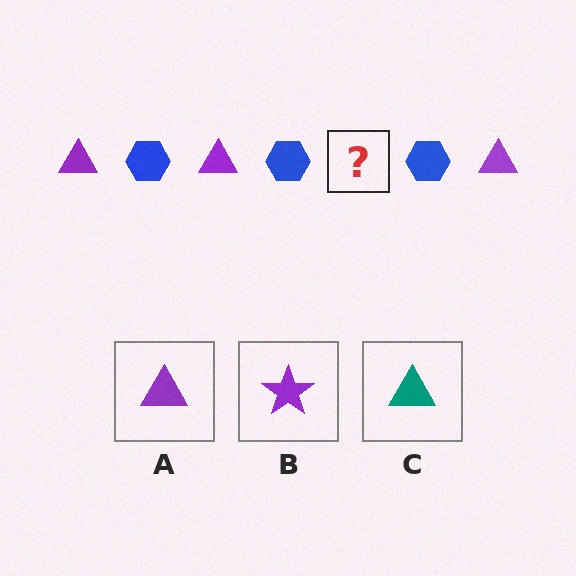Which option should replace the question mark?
Option A.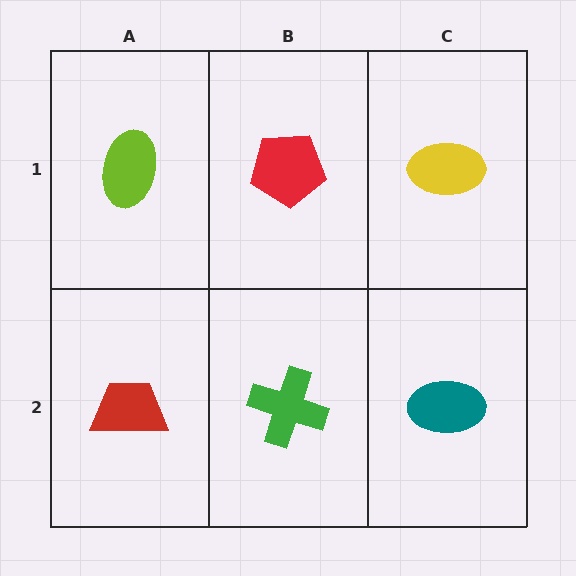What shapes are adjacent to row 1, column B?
A green cross (row 2, column B), a lime ellipse (row 1, column A), a yellow ellipse (row 1, column C).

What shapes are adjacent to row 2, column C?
A yellow ellipse (row 1, column C), a green cross (row 2, column B).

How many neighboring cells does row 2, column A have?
2.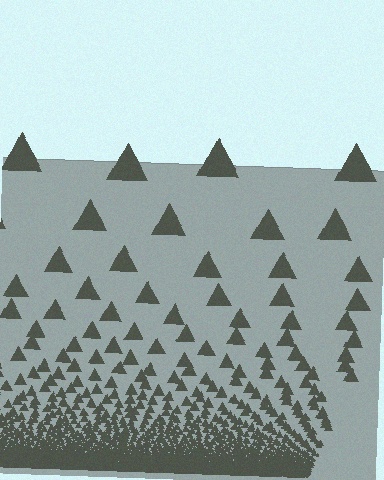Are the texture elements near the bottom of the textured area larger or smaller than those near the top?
Smaller. The gradient is inverted — elements near the bottom are smaller and denser.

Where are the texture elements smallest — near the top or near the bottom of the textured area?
Near the bottom.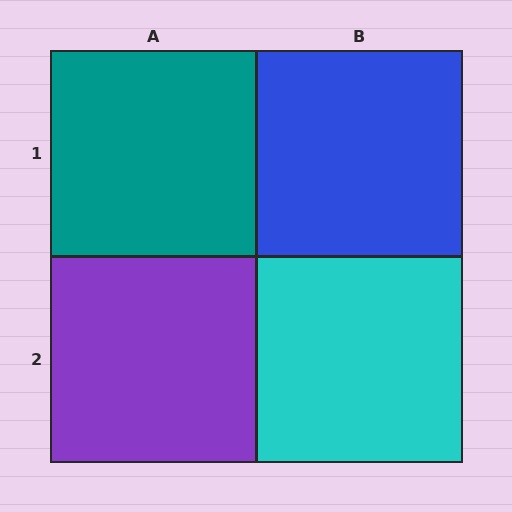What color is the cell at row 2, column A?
Purple.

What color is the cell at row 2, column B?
Cyan.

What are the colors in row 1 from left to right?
Teal, blue.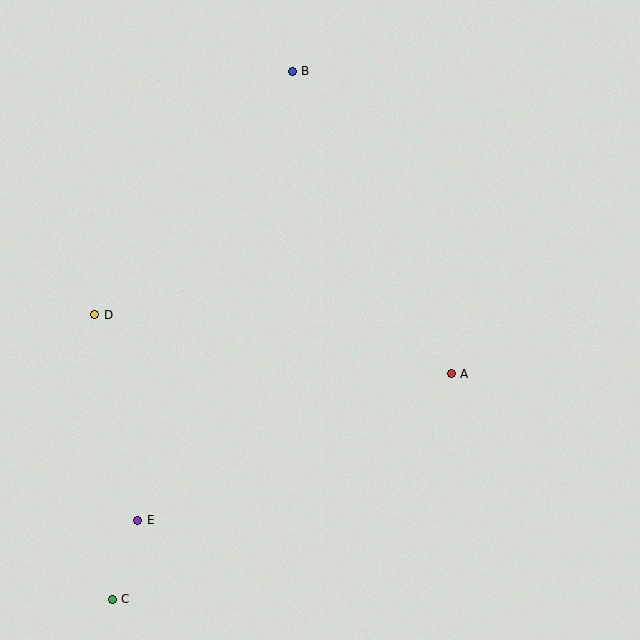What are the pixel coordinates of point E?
Point E is at (138, 520).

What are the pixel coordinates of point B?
Point B is at (292, 71).